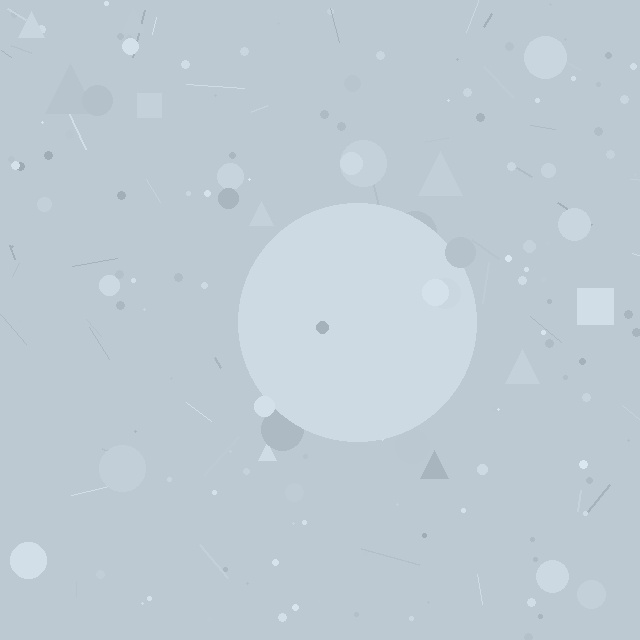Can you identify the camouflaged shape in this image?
The camouflaged shape is a circle.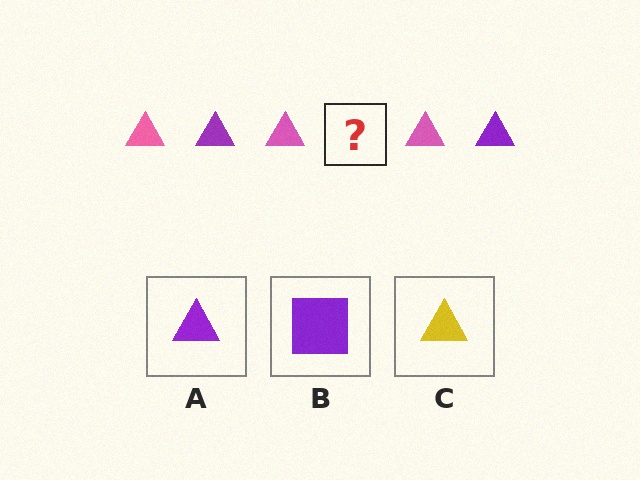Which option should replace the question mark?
Option A.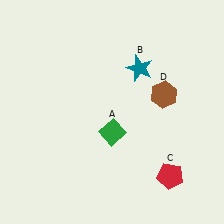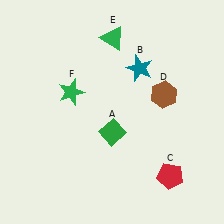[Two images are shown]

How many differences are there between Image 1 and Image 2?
There are 2 differences between the two images.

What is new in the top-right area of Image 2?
A green triangle (E) was added in the top-right area of Image 2.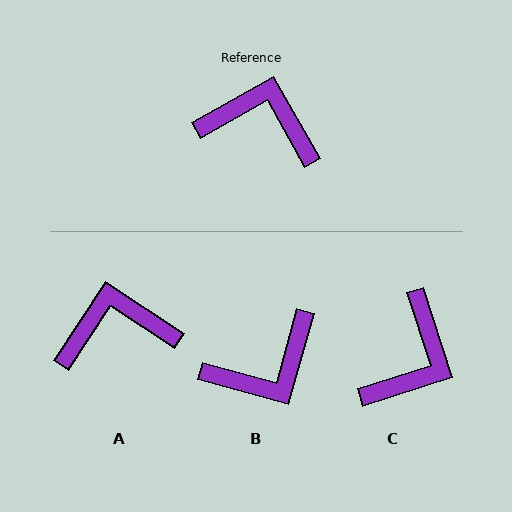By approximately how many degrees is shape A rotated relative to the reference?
Approximately 27 degrees counter-clockwise.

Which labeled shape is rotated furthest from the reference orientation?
B, about 135 degrees away.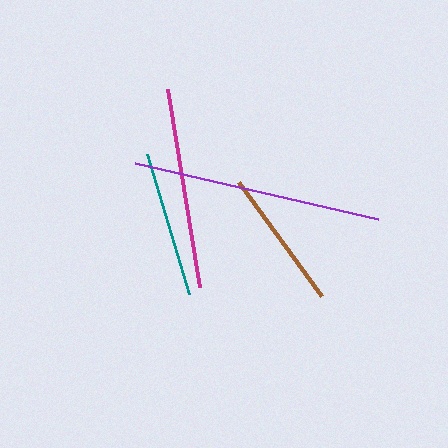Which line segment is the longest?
The purple line is the longest at approximately 249 pixels.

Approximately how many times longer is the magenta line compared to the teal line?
The magenta line is approximately 1.4 times the length of the teal line.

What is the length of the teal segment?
The teal segment is approximately 146 pixels long.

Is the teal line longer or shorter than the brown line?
The teal line is longer than the brown line.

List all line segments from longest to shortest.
From longest to shortest: purple, magenta, teal, brown.